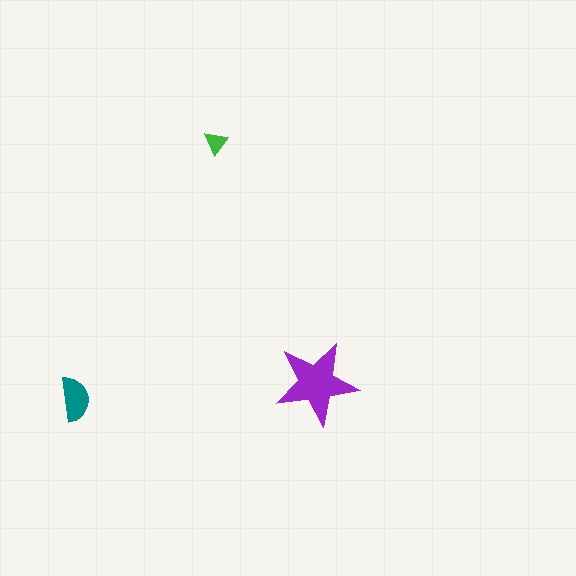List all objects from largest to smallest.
The purple star, the teal semicircle, the green triangle.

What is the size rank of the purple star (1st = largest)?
1st.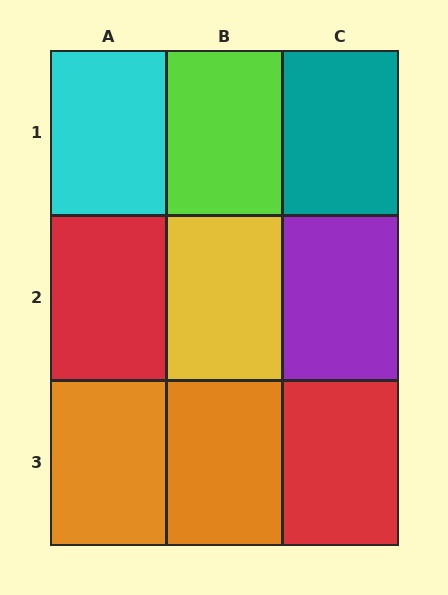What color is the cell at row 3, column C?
Red.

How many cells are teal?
1 cell is teal.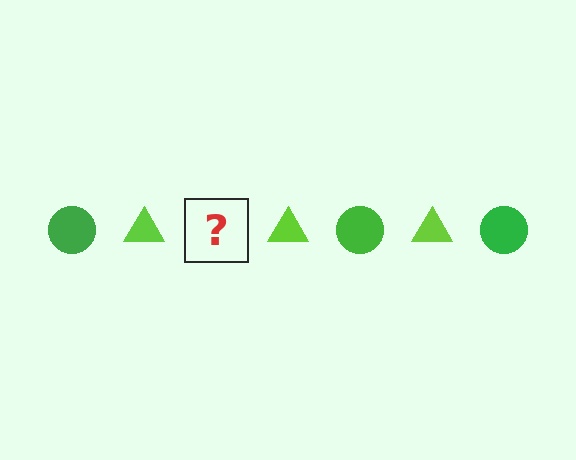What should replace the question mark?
The question mark should be replaced with a green circle.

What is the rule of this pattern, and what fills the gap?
The rule is that the pattern alternates between green circle and lime triangle. The gap should be filled with a green circle.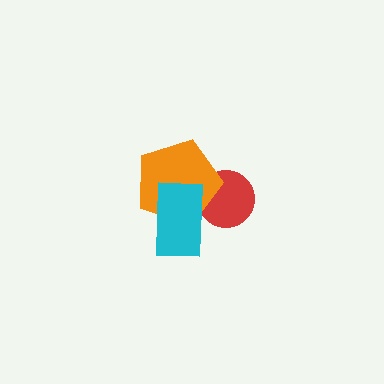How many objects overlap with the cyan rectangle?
2 objects overlap with the cyan rectangle.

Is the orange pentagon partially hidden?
Yes, it is partially covered by another shape.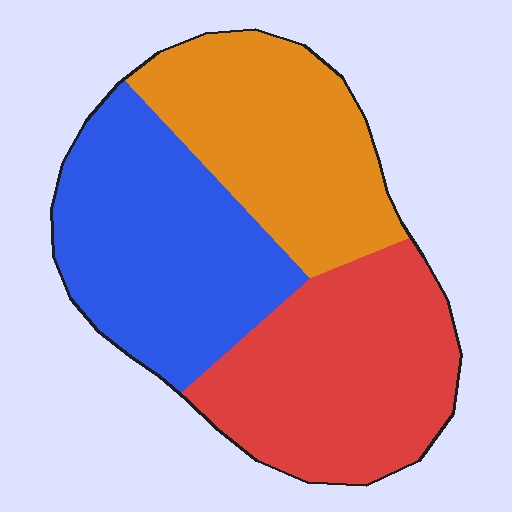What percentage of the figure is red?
Red takes up about one third (1/3) of the figure.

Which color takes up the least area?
Orange, at roughly 30%.